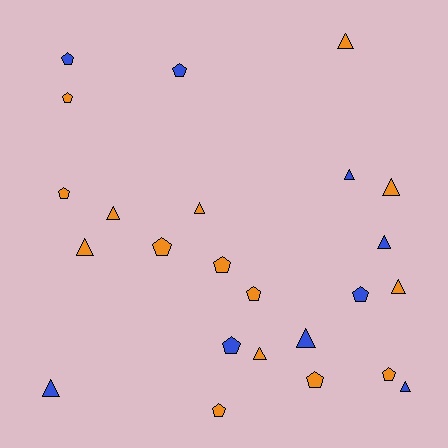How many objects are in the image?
There are 24 objects.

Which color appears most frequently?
Orange, with 15 objects.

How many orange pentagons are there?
There are 8 orange pentagons.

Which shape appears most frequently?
Triangle, with 12 objects.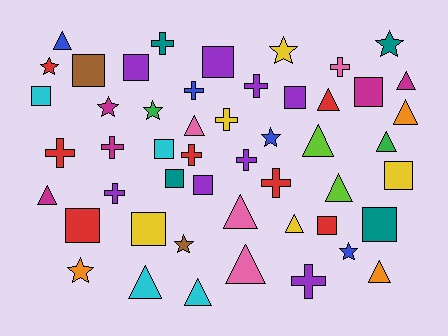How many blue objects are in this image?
There are 4 blue objects.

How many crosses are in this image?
There are 12 crosses.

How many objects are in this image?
There are 50 objects.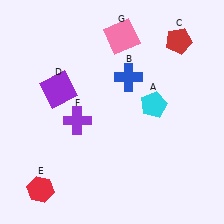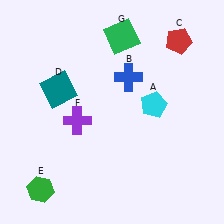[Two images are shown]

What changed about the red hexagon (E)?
In Image 1, E is red. In Image 2, it changed to green.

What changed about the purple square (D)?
In Image 1, D is purple. In Image 2, it changed to teal.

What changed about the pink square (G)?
In Image 1, G is pink. In Image 2, it changed to green.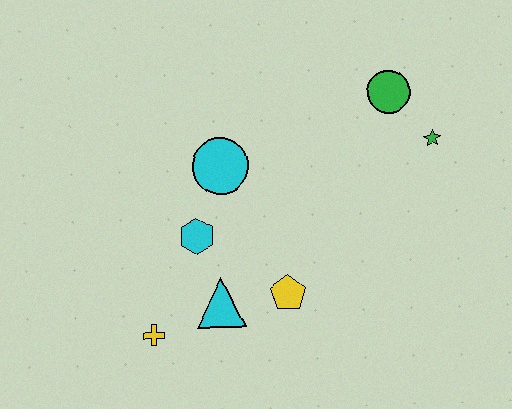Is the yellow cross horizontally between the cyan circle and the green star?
No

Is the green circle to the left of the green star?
Yes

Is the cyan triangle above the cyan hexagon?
No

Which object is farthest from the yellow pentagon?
The green circle is farthest from the yellow pentagon.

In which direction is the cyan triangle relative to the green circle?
The cyan triangle is below the green circle.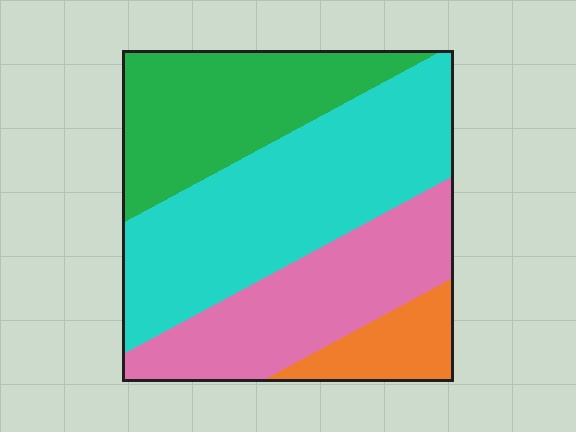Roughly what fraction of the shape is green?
Green covers around 25% of the shape.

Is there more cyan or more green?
Cyan.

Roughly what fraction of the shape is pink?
Pink takes up about one quarter (1/4) of the shape.